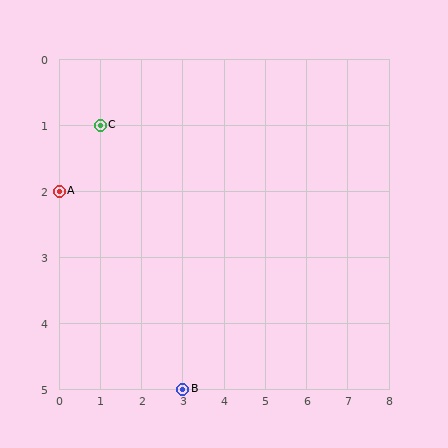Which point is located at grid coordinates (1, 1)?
Point C is at (1, 1).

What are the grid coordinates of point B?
Point B is at grid coordinates (3, 5).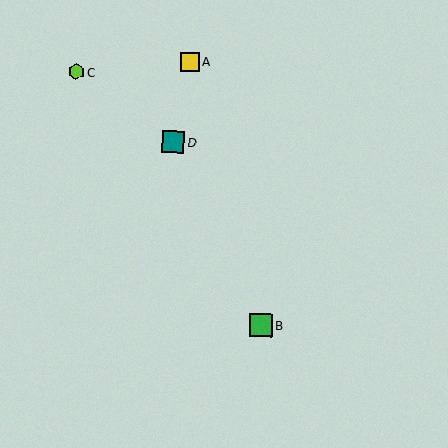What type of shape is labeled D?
Shape D is a teal square.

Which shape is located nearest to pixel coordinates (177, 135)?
The teal square (labeled D) at (173, 142) is nearest to that location.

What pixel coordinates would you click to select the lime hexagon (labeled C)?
Click at (76, 72) to select the lime hexagon C.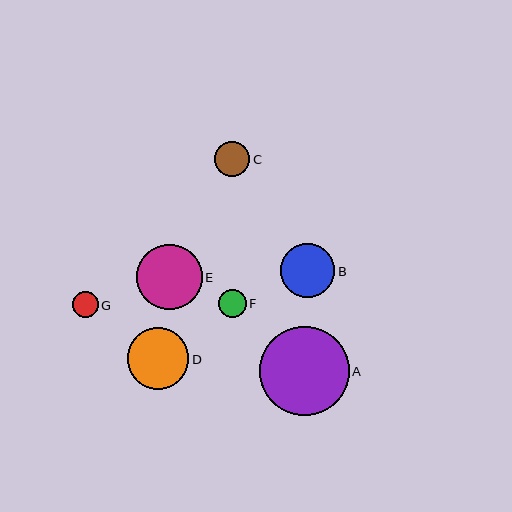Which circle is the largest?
Circle A is the largest with a size of approximately 90 pixels.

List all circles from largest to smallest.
From largest to smallest: A, E, D, B, C, F, G.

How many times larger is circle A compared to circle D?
Circle A is approximately 1.5 times the size of circle D.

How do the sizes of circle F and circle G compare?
Circle F and circle G are approximately the same size.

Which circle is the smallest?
Circle G is the smallest with a size of approximately 26 pixels.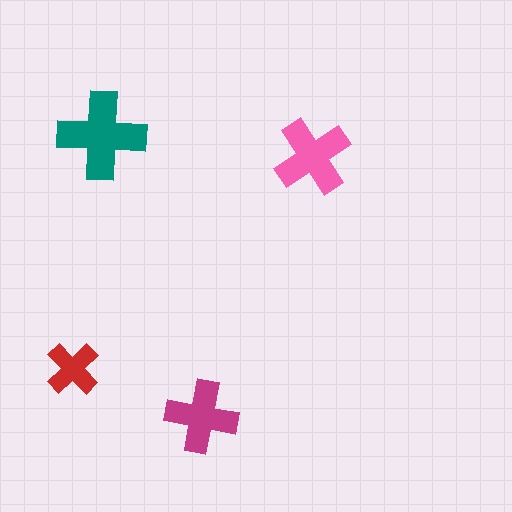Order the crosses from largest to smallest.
the teal one, the pink one, the magenta one, the red one.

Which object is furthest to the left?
The red cross is leftmost.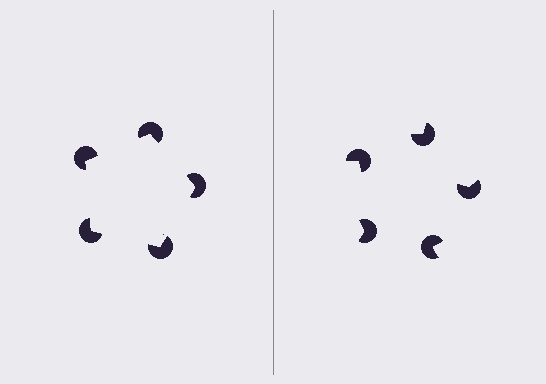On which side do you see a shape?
An illusory pentagon appears on the left side. On the right side the wedge cuts are rotated, so no coherent shape forms.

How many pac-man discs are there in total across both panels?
10 — 5 on each side.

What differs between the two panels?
The pac-man discs are positioned identically on both sides; only the wedge orientations differ. On the left they align to a pentagon; on the right they are misaligned.